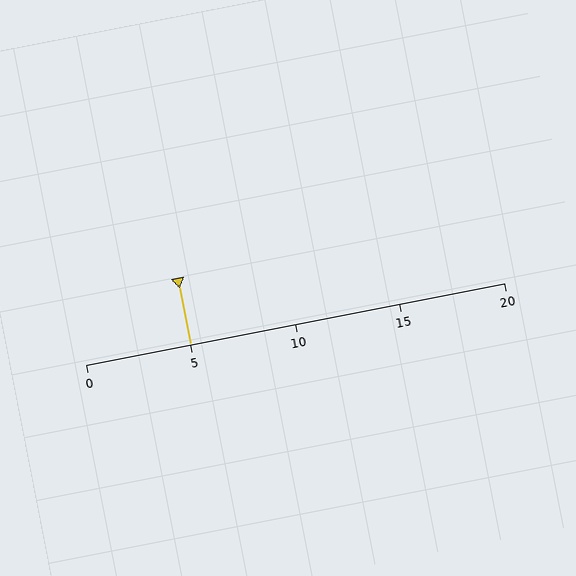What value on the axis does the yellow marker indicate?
The marker indicates approximately 5.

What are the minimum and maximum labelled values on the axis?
The axis runs from 0 to 20.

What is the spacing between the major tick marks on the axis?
The major ticks are spaced 5 apart.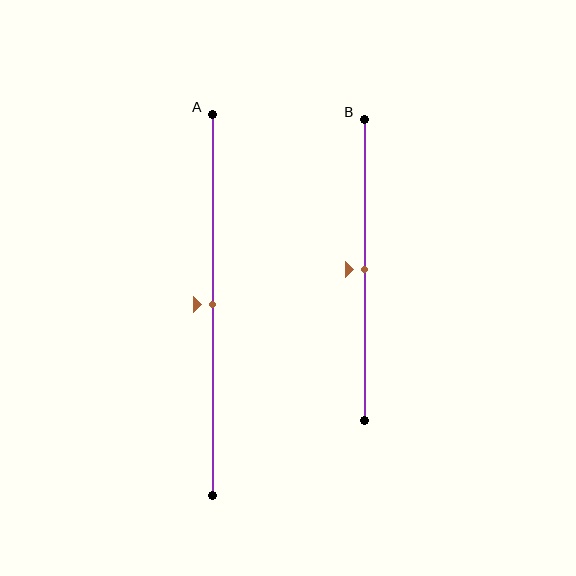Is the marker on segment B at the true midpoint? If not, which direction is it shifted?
Yes, the marker on segment B is at the true midpoint.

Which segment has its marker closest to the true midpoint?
Segment A has its marker closest to the true midpoint.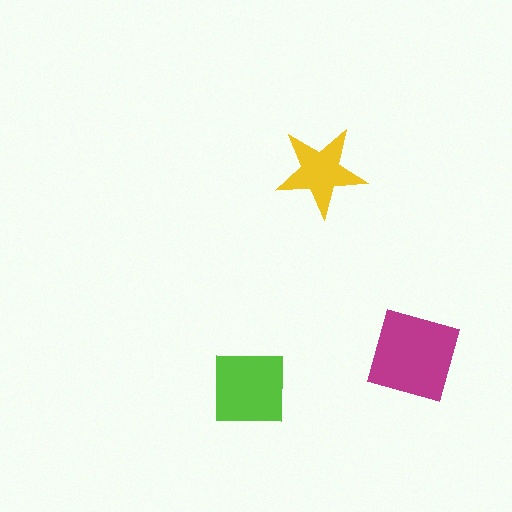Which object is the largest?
The magenta square.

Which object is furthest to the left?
The lime square is leftmost.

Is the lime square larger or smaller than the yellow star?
Larger.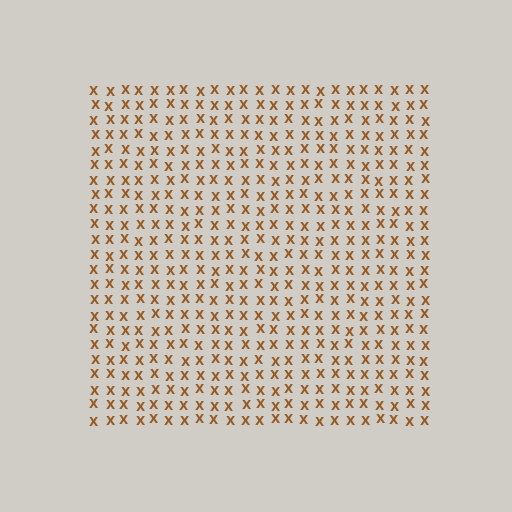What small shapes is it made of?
It is made of small letter X's.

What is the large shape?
The large shape is a square.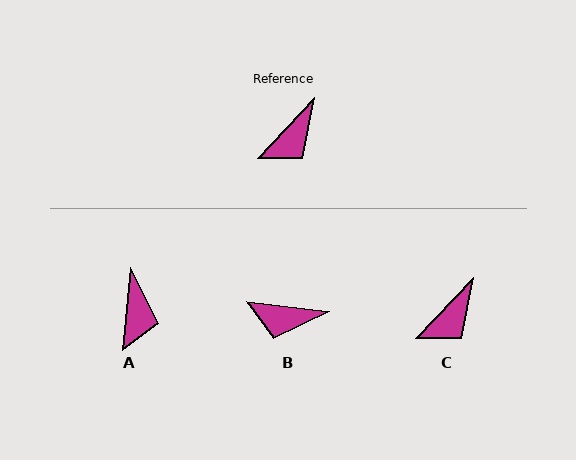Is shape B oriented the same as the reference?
No, it is off by about 54 degrees.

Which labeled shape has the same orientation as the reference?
C.